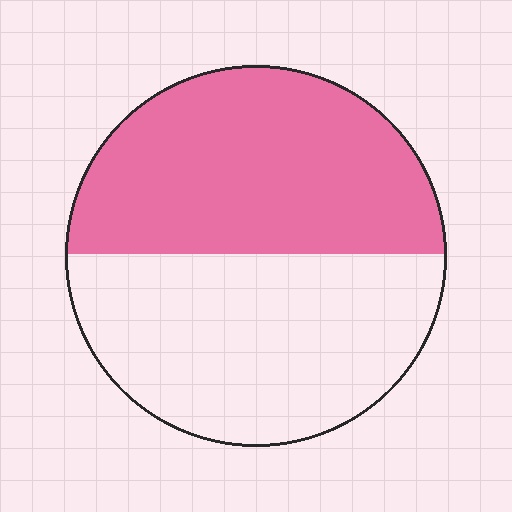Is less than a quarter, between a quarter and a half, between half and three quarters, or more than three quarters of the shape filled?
Between a quarter and a half.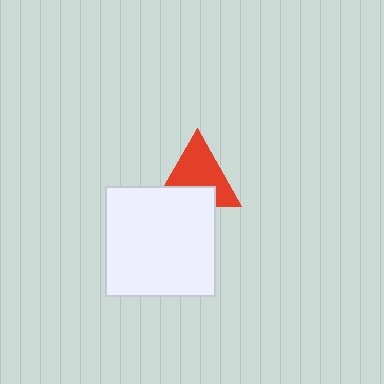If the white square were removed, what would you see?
You would see the complete red triangle.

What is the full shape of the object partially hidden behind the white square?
The partially hidden object is a red triangle.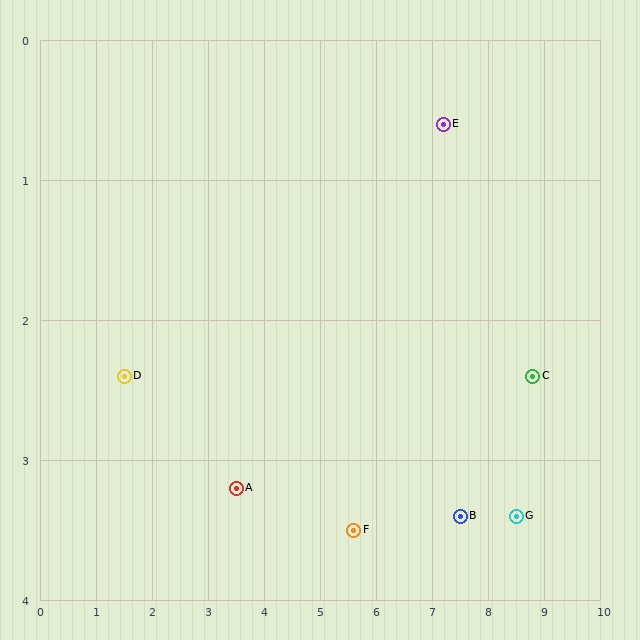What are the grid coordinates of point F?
Point F is at approximately (5.6, 3.5).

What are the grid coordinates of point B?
Point B is at approximately (7.5, 3.4).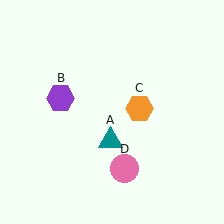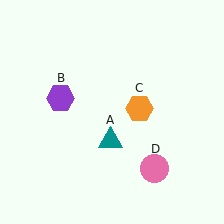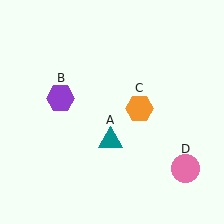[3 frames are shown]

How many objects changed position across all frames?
1 object changed position: pink circle (object D).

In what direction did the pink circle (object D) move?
The pink circle (object D) moved right.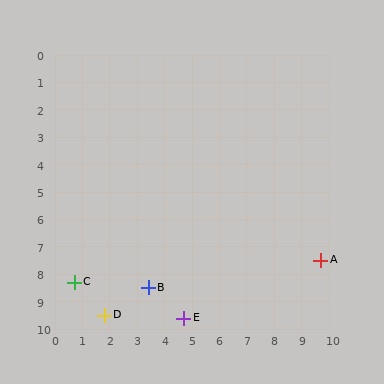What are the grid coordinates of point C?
Point C is at approximately (0.7, 8.3).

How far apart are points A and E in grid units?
Points A and E are about 5.4 grid units apart.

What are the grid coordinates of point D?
Point D is at approximately (1.8, 9.5).